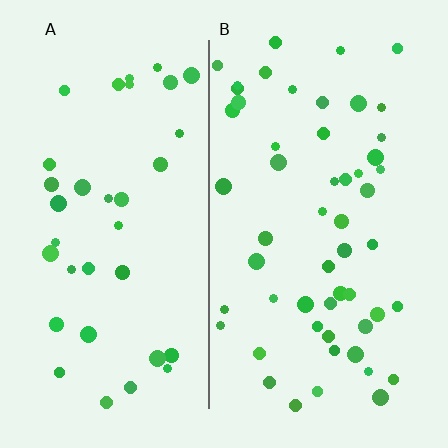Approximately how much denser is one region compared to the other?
Approximately 1.5× — region B over region A.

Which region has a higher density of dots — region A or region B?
B (the right).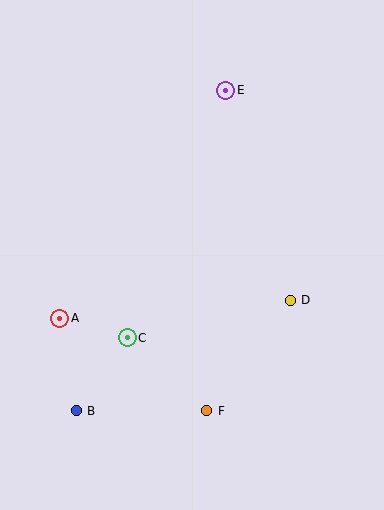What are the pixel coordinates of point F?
Point F is at (207, 411).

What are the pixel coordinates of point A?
Point A is at (60, 318).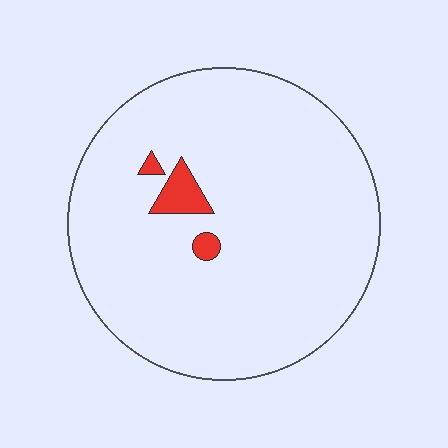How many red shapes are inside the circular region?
3.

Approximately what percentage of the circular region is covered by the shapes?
Approximately 5%.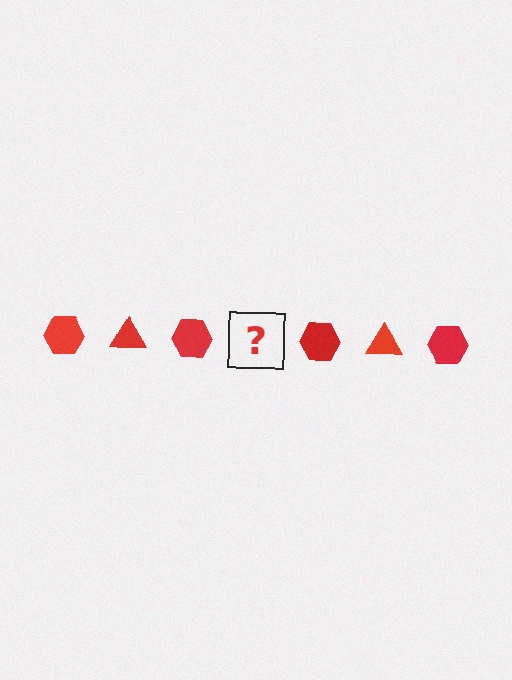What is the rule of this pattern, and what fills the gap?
The rule is that the pattern cycles through hexagon, triangle shapes in red. The gap should be filled with a red triangle.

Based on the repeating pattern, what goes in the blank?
The blank should be a red triangle.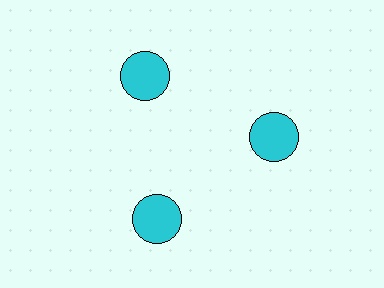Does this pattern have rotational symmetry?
Yes, this pattern has 3-fold rotational symmetry. It looks the same after rotating 120 degrees around the center.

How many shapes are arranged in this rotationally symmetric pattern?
There are 3 shapes, arranged in 3 groups of 1.